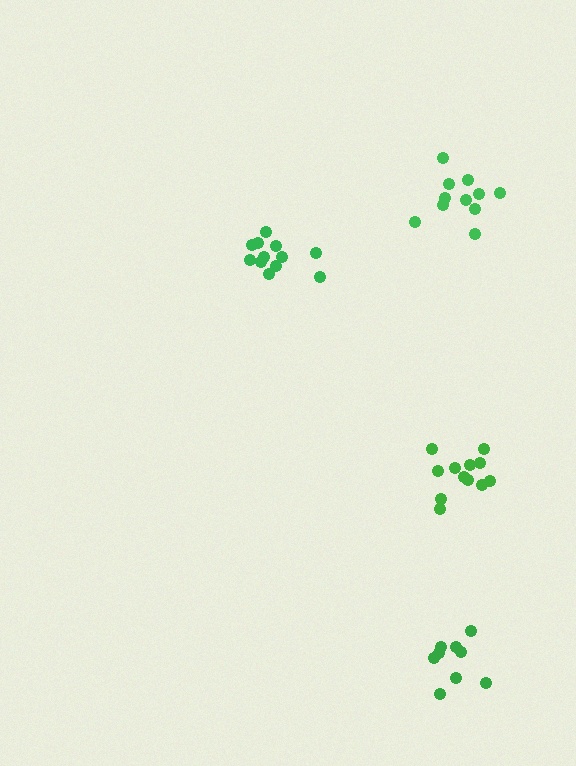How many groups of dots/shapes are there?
There are 4 groups.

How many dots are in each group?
Group 1: 11 dots, Group 2: 12 dots, Group 3: 12 dots, Group 4: 9 dots (44 total).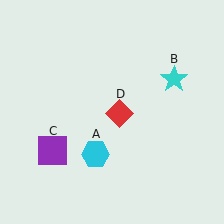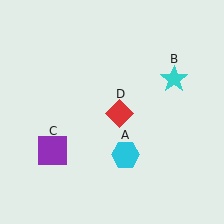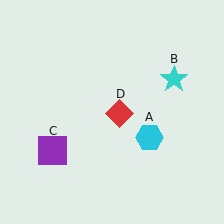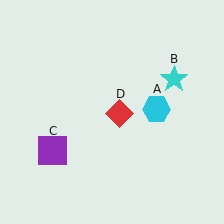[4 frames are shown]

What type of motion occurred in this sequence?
The cyan hexagon (object A) rotated counterclockwise around the center of the scene.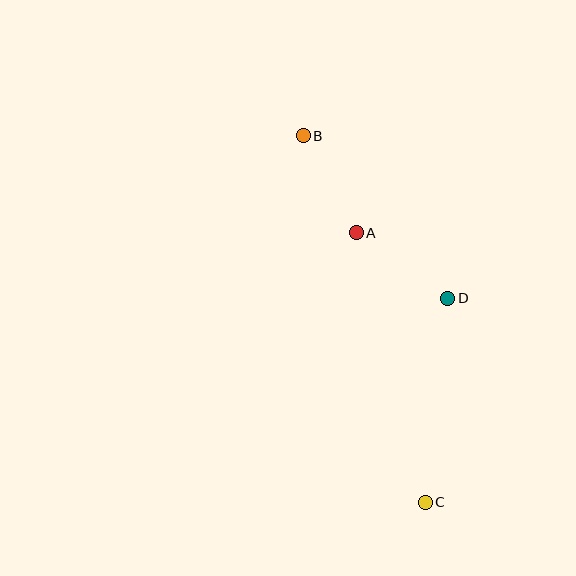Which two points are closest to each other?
Points A and B are closest to each other.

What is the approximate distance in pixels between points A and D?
The distance between A and D is approximately 112 pixels.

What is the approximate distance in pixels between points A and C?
The distance between A and C is approximately 278 pixels.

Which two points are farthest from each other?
Points B and C are farthest from each other.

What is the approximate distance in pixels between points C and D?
The distance between C and D is approximately 205 pixels.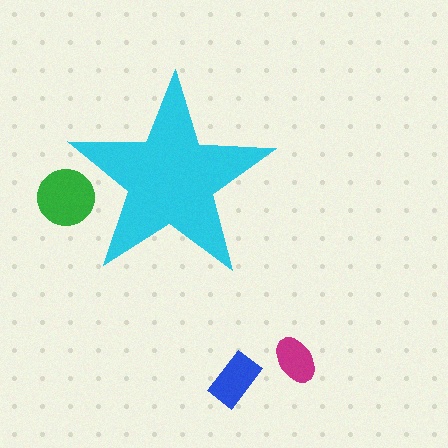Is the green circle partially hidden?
Yes, the green circle is partially hidden behind the cyan star.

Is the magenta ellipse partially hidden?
No, the magenta ellipse is fully visible.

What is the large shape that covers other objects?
A cyan star.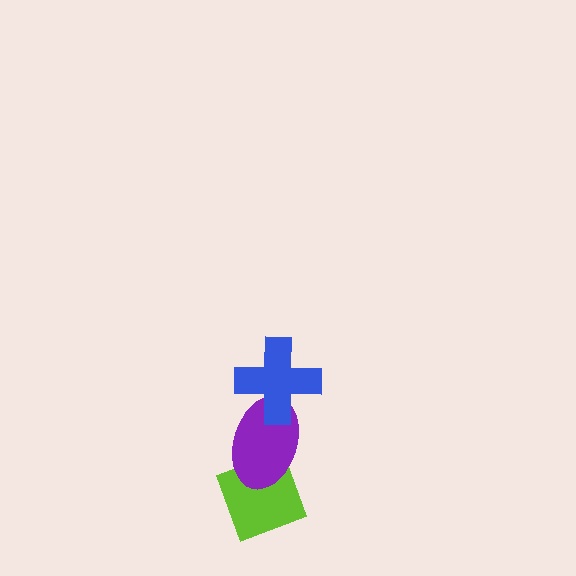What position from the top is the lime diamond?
The lime diamond is 3rd from the top.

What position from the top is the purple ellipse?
The purple ellipse is 2nd from the top.